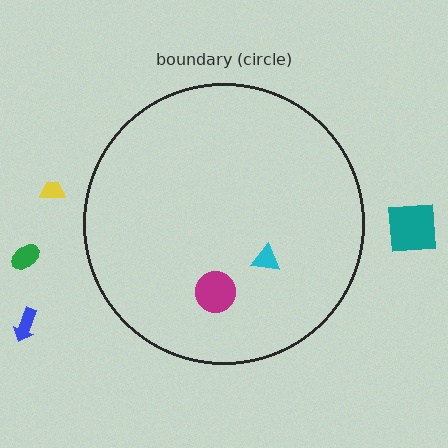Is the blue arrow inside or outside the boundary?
Outside.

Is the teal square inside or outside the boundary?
Outside.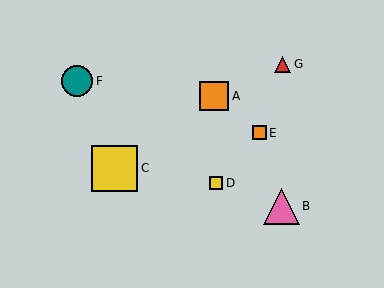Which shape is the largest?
The yellow square (labeled C) is the largest.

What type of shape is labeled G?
Shape G is a red triangle.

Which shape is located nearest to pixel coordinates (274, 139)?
The orange square (labeled E) at (260, 133) is nearest to that location.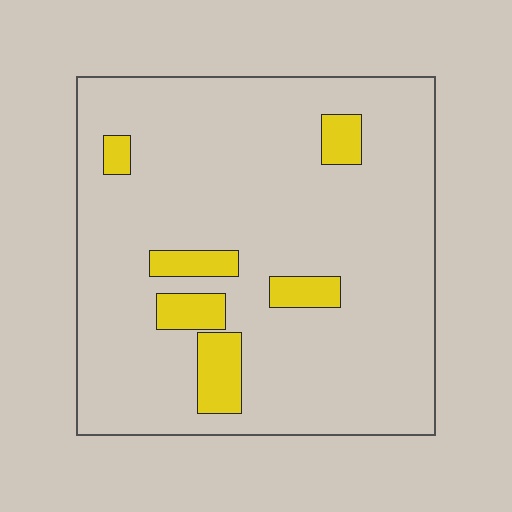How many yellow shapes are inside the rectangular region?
6.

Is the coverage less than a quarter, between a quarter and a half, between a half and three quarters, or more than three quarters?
Less than a quarter.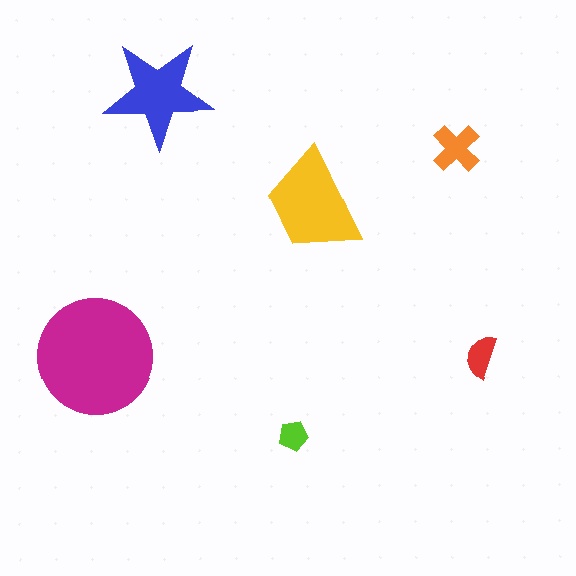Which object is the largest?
The magenta circle.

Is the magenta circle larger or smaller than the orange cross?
Larger.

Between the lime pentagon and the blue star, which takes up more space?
The blue star.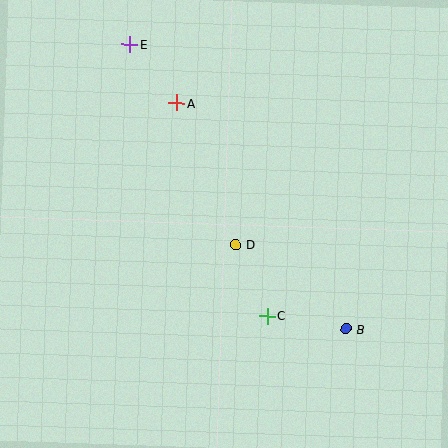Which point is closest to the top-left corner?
Point E is closest to the top-left corner.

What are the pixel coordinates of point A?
Point A is at (177, 103).